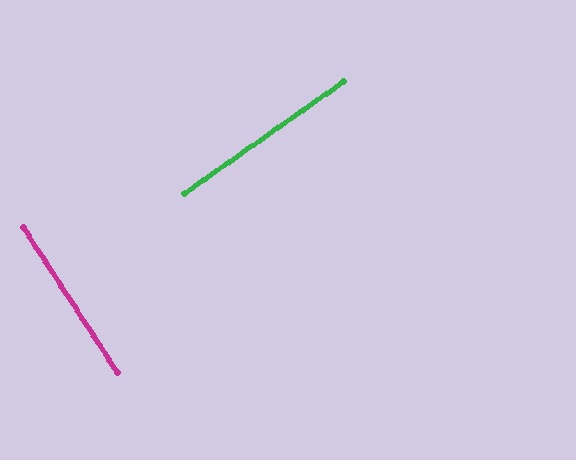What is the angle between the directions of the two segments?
Approximately 88 degrees.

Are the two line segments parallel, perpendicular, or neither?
Perpendicular — they meet at approximately 88°.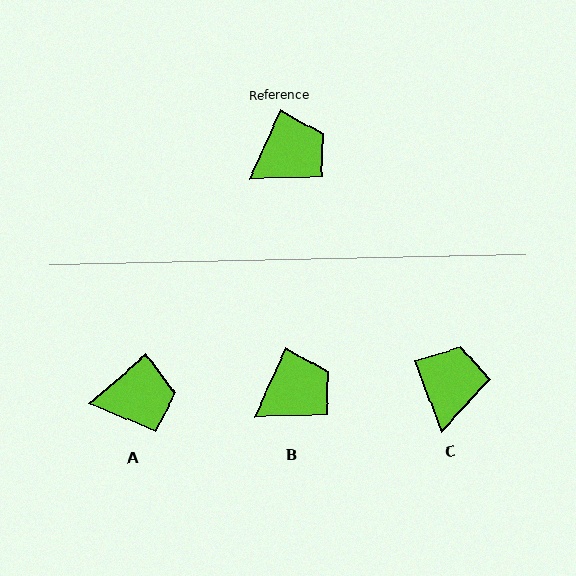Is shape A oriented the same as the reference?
No, it is off by about 25 degrees.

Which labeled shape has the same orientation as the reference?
B.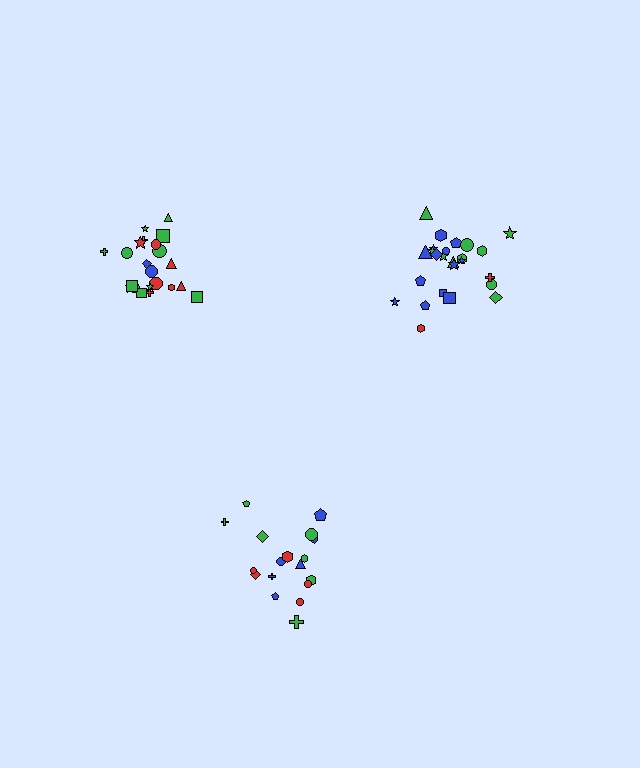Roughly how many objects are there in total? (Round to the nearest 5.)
Roughly 65 objects in total.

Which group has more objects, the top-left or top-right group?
The top-right group.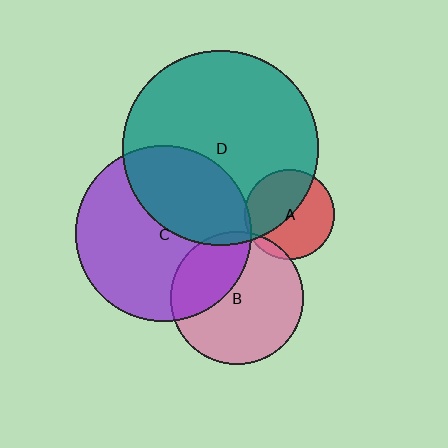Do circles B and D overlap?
Yes.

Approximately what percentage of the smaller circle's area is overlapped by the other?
Approximately 5%.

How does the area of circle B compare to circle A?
Approximately 2.2 times.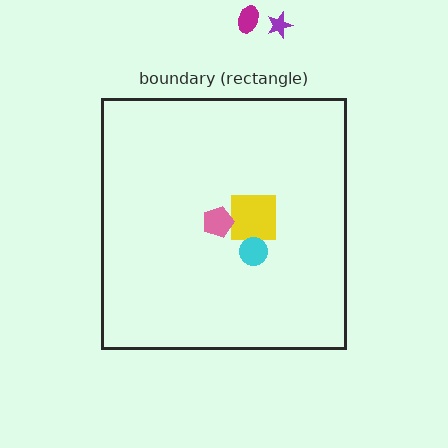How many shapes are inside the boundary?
3 inside, 2 outside.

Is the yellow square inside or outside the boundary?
Inside.